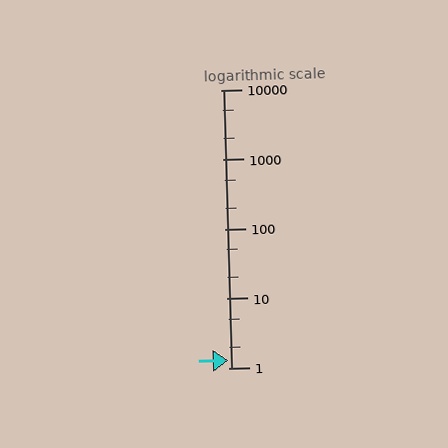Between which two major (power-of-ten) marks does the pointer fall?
The pointer is between 1 and 10.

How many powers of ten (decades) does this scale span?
The scale spans 4 decades, from 1 to 10000.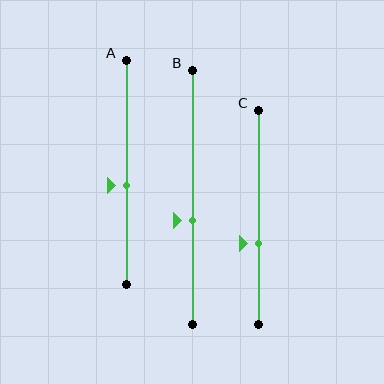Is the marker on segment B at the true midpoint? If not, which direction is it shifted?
No, the marker on segment B is shifted downward by about 9% of the segment length.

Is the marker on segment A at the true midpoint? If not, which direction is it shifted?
No, the marker on segment A is shifted downward by about 6% of the segment length.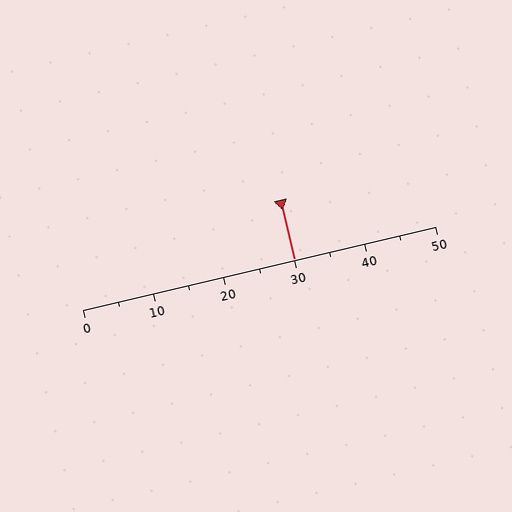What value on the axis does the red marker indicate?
The marker indicates approximately 30.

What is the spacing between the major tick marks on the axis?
The major ticks are spaced 10 apart.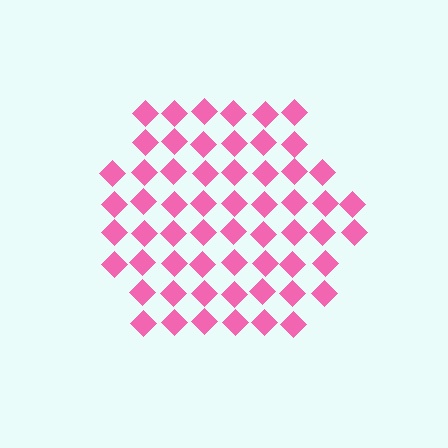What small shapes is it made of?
It is made of small diamonds.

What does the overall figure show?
The overall figure shows a hexagon.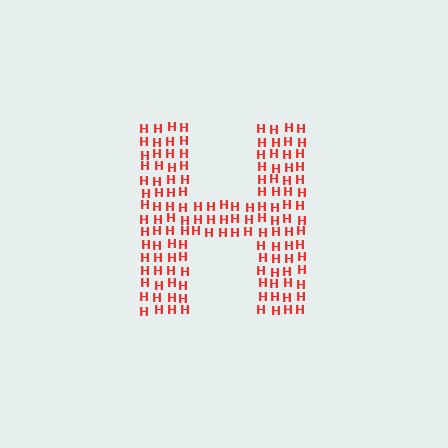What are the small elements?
The small elements are letter H's.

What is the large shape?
The large shape is the letter H.